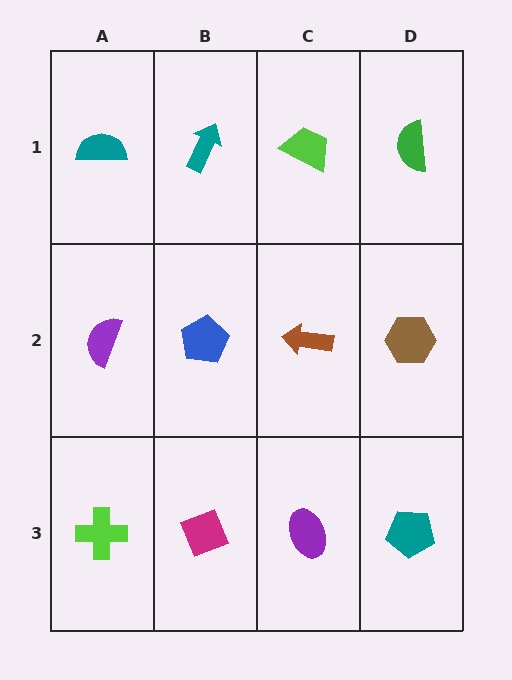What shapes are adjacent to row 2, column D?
A green semicircle (row 1, column D), a teal pentagon (row 3, column D), a brown arrow (row 2, column C).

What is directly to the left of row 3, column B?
A lime cross.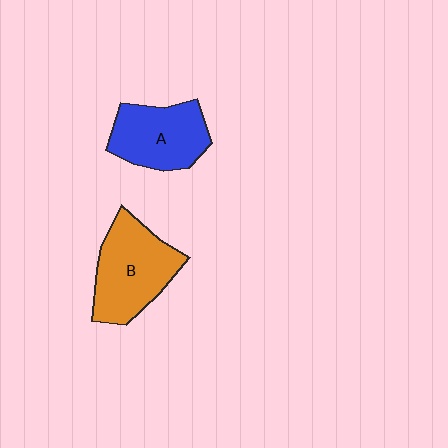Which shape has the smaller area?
Shape A (blue).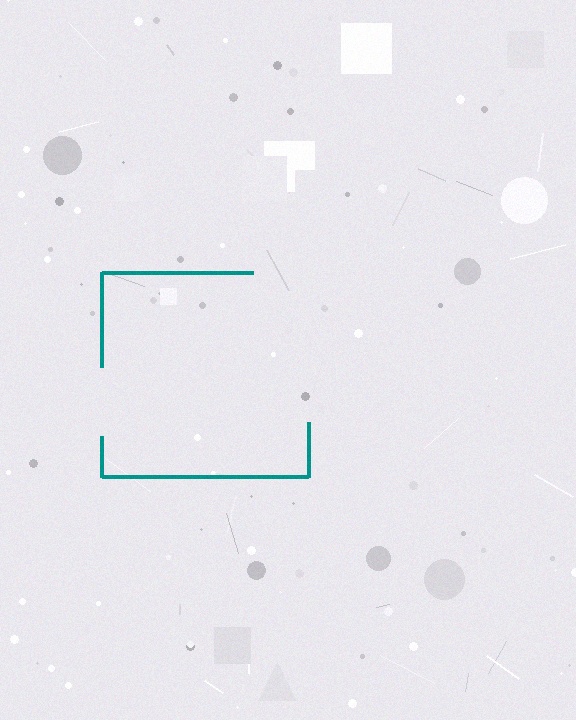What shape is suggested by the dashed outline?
The dashed outline suggests a square.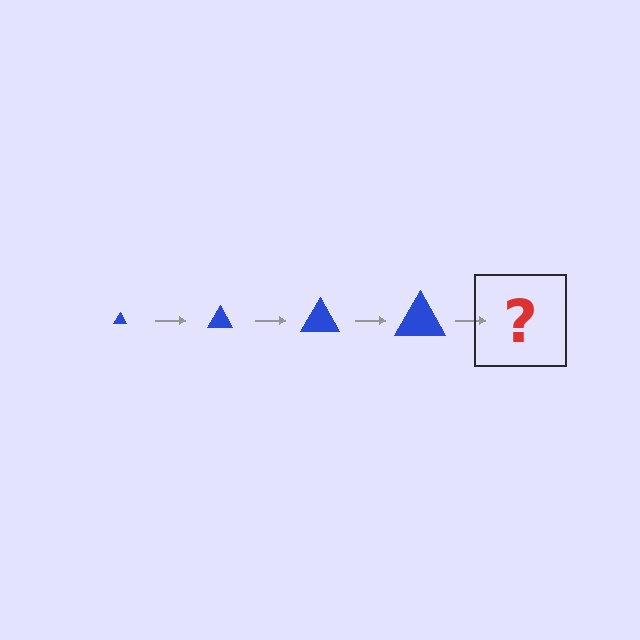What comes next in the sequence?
The next element should be a blue triangle, larger than the previous one.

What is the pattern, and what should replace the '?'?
The pattern is that the triangle gets progressively larger each step. The '?' should be a blue triangle, larger than the previous one.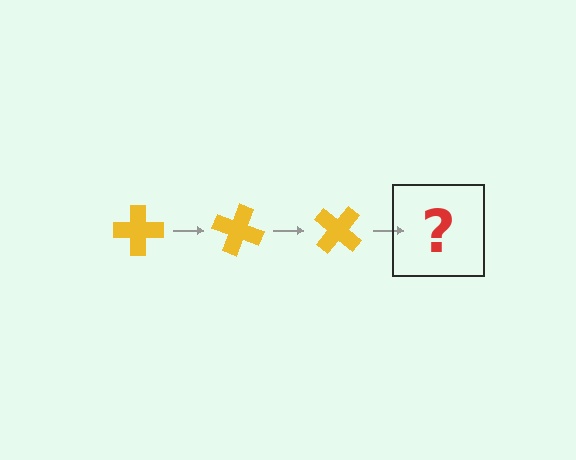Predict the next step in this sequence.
The next step is a yellow cross rotated 60 degrees.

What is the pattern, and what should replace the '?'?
The pattern is that the cross rotates 20 degrees each step. The '?' should be a yellow cross rotated 60 degrees.